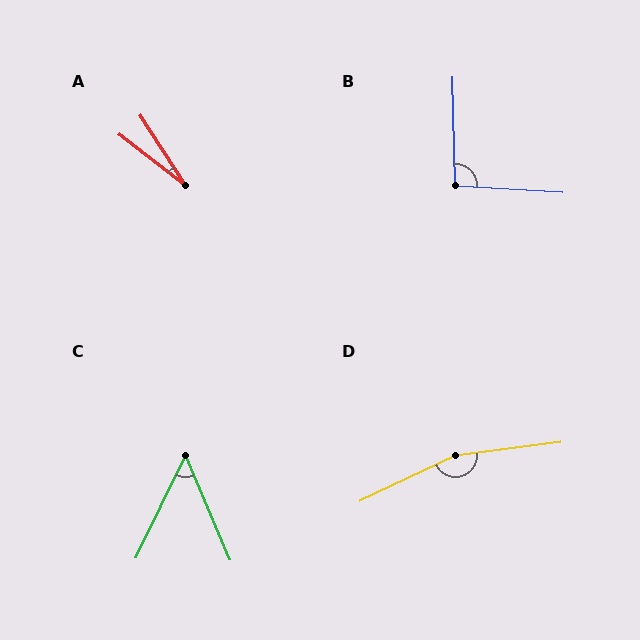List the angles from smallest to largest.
A (20°), C (49°), B (94°), D (162°).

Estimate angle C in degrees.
Approximately 49 degrees.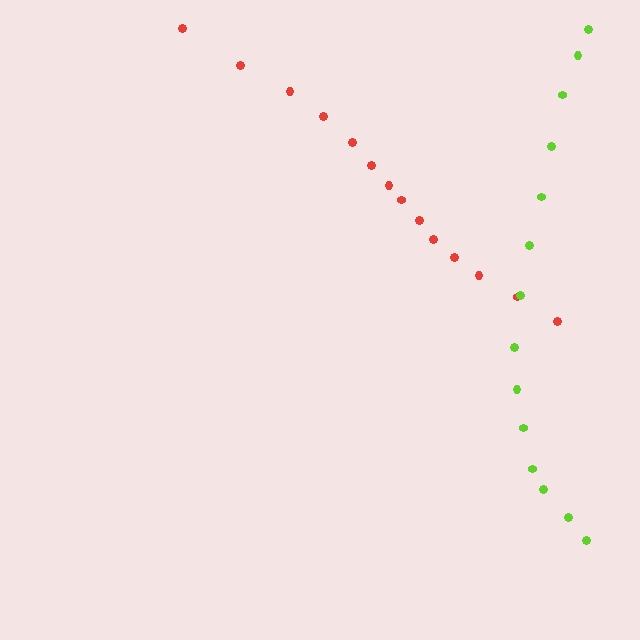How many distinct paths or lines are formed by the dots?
There are 2 distinct paths.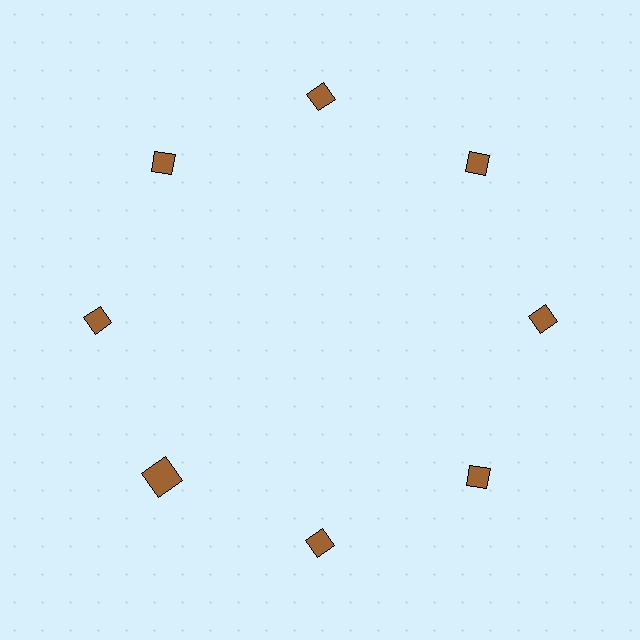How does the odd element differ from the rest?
It has a different shape: square instead of diamond.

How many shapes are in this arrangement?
There are 8 shapes arranged in a ring pattern.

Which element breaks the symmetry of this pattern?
The brown square at roughly the 8 o'clock position breaks the symmetry. All other shapes are brown diamonds.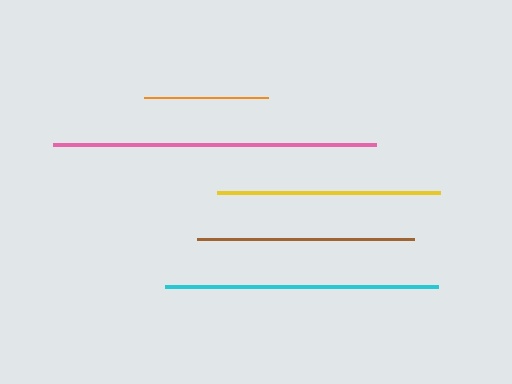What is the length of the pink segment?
The pink segment is approximately 323 pixels long.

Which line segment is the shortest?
The orange line is the shortest at approximately 124 pixels.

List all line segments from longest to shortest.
From longest to shortest: pink, cyan, yellow, brown, orange.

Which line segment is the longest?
The pink line is the longest at approximately 323 pixels.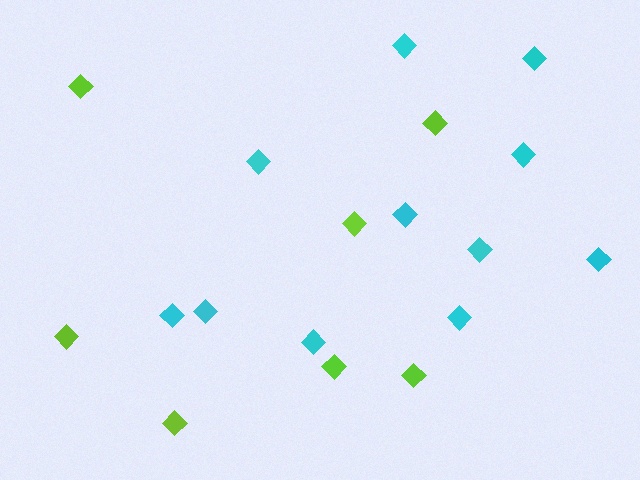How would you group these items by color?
There are 2 groups: one group of lime diamonds (7) and one group of cyan diamonds (11).